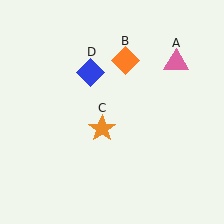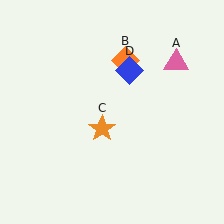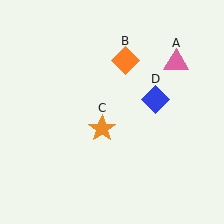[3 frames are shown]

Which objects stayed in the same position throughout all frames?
Pink triangle (object A) and orange diamond (object B) and orange star (object C) remained stationary.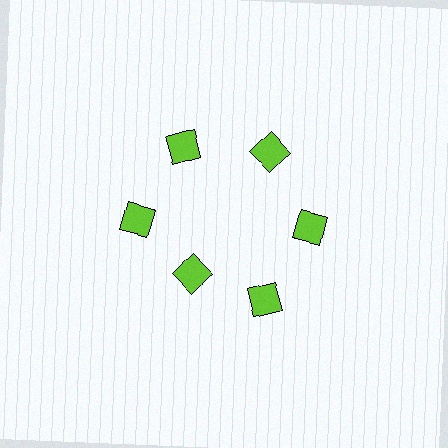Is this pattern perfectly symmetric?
No. The 6 lime squares are arranged in a ring, but one element near the 7 o'clock position is pulled inward toward the center, breaking the 6-fold rotational symmetry.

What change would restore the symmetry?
The symmetry would be restored by moving it outward, back onto the ring so that all 6 squares sit at equal angles and equal distance from the center.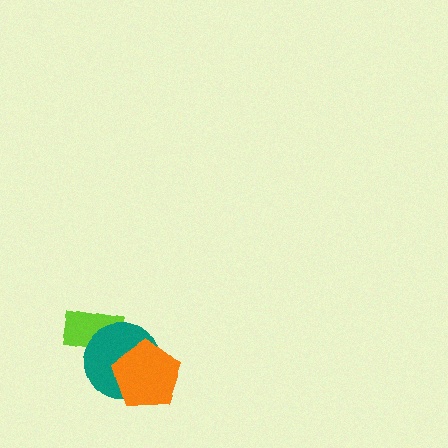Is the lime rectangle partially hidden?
Yes, it is partially covered by another shape.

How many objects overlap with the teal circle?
2 objects overlap with the teal circle.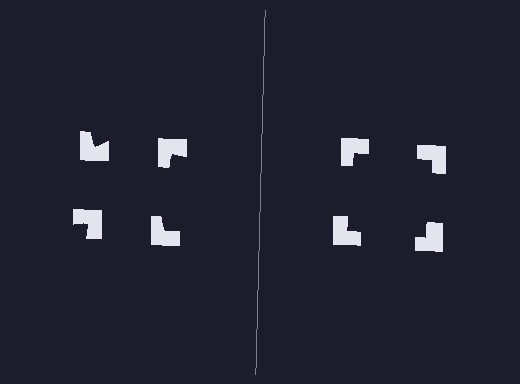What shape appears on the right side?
An illusory square.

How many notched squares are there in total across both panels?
8 — 4 on each side.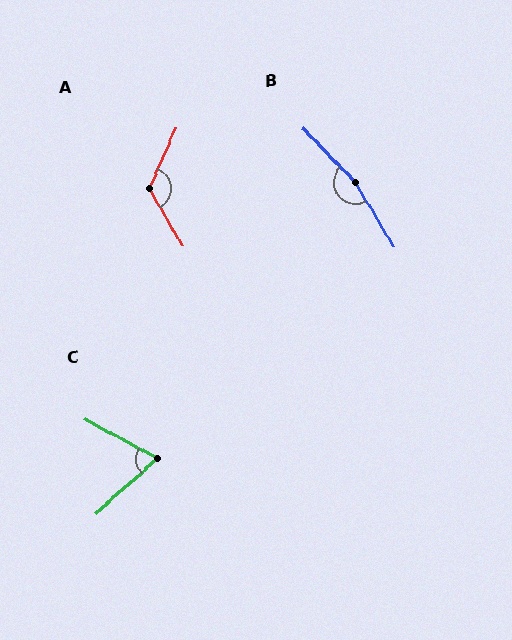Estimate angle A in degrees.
Approximately 126 degrees.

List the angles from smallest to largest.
C (70°), A (126°), B (167°).